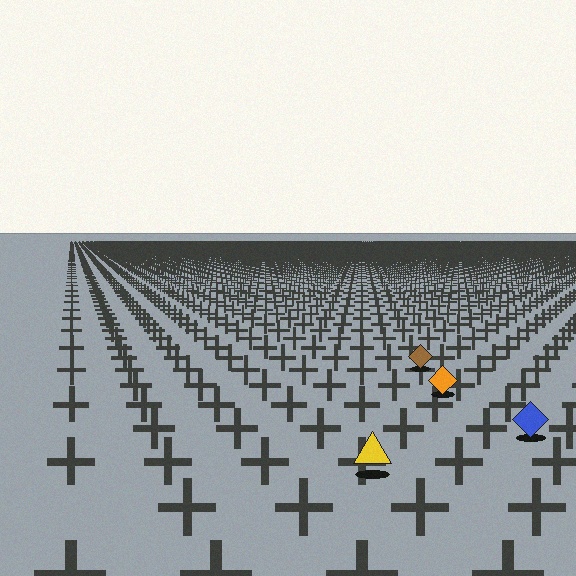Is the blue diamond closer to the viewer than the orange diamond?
Yes. The blue diamond is closer — you can tell from the texture gradient: the ground texture is coarser near it.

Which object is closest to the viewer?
The yellow triangle is closest. The texture marks near it are larger and more spread out.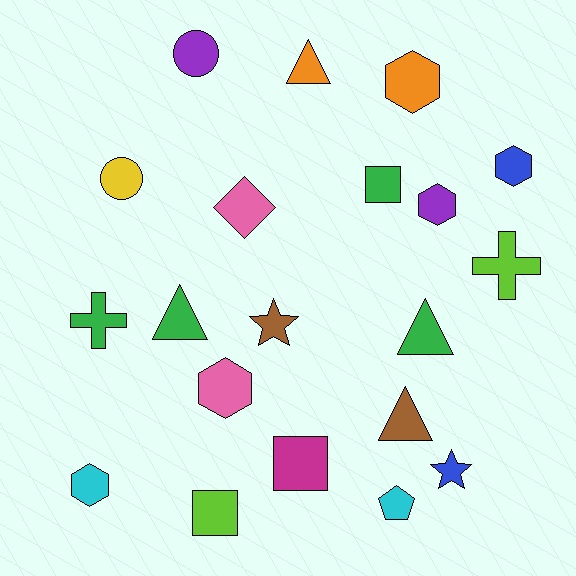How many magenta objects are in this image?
There is 1 magenta object.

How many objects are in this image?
There are 20 objects.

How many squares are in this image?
There are 3 squares.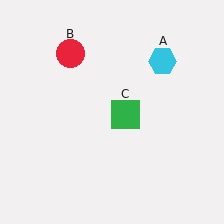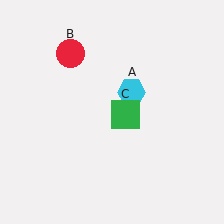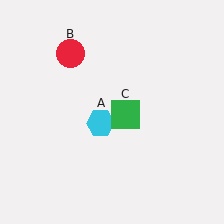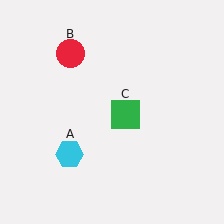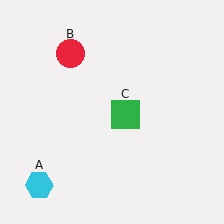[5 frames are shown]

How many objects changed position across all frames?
1 object changed position: cyan hexagon (object A).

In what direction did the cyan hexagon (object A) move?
The cyan hexagon (object A) moved down and to the left.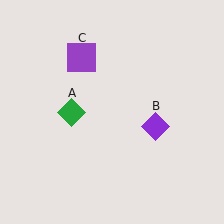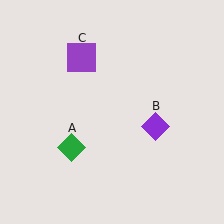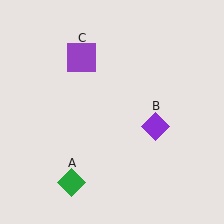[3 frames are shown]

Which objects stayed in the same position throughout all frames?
Purple diamond (object B) and purple square (object C) remained stationary.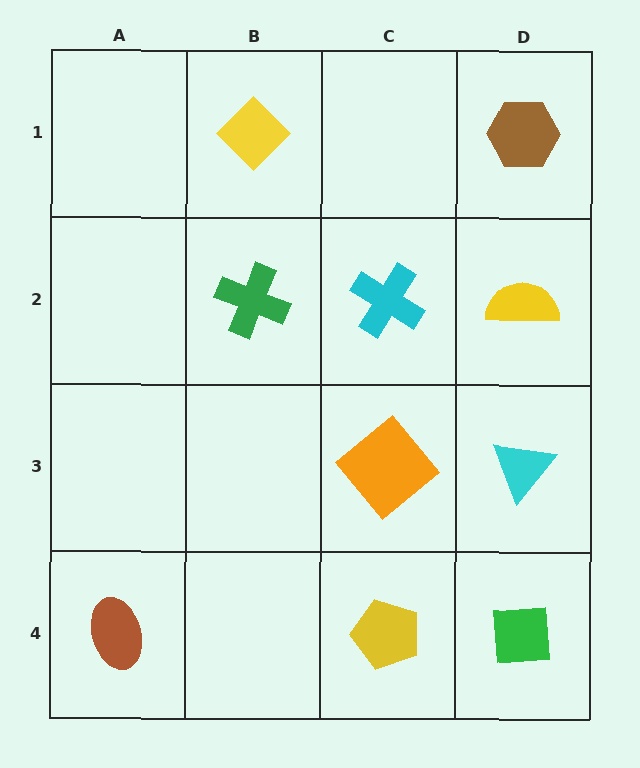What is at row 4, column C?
A yellow pentagon.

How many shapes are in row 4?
3 shapes.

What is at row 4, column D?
A green square.